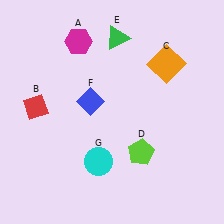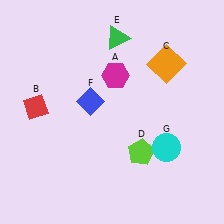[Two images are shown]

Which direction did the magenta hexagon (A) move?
The magenta hexagon (A) moved right.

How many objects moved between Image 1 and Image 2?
2 objects moved between the two images.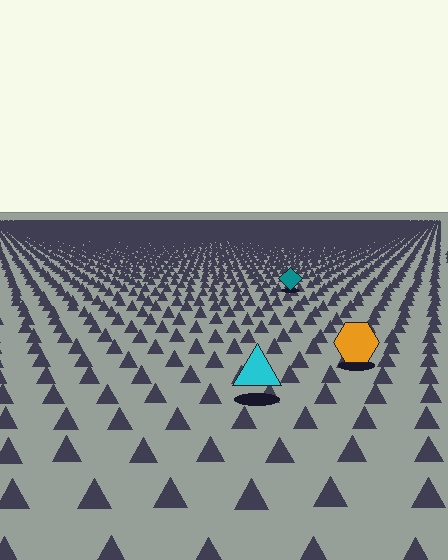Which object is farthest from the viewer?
The teal diamond is farthest from the viewer. It appears smaller and the ground texture around it is denser.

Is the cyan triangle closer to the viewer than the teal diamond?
Yes. The cyan triangle is closer — you can tell from the texture gradient: the ground texture is coarser near it.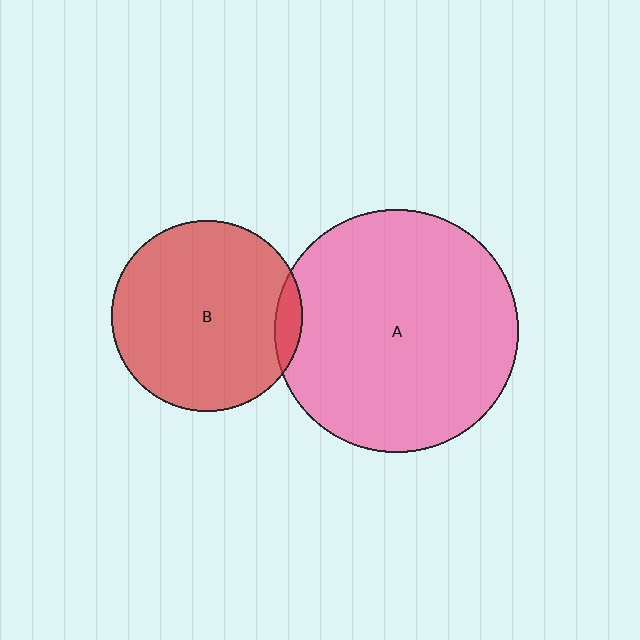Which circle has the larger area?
Circle A (pink).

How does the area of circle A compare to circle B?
Approximately 1.6 times.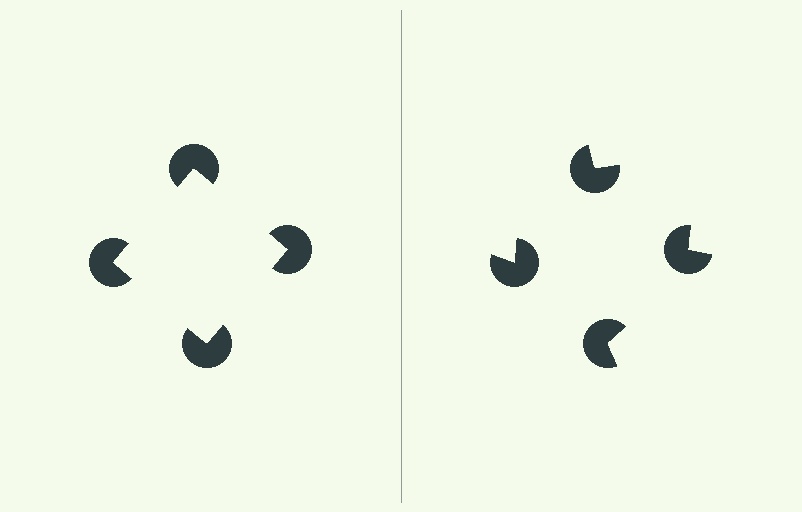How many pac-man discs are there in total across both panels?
8 — 4 on each side.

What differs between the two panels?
The pac-man discs are positioned identically on both sides; only the wedge orientations differ. On the left they align to a square; on the right they are misaligned.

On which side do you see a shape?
An illusory square appears on the left side. On the right side the wedge cuts are rotated, so no coherent shape forms.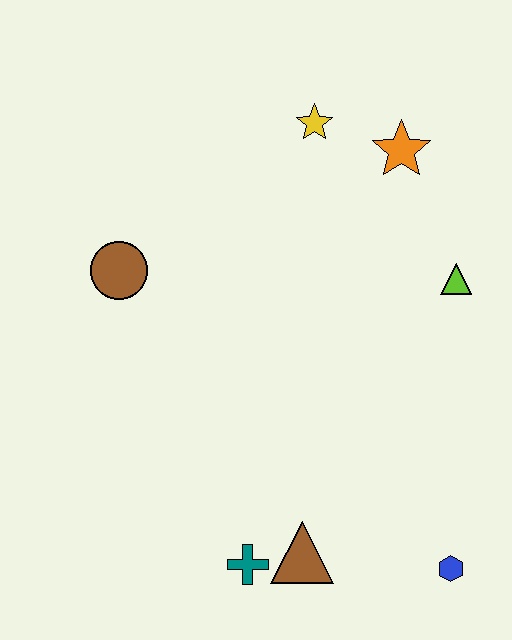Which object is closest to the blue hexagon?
The brown triangle is closest to the blue hexagon.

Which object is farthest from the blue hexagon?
The yellow star is farthest from the blue hexagon.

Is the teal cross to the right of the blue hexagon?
No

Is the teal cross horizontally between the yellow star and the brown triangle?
No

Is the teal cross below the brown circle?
Yes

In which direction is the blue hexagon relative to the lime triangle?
The blue hexagon is below the lime triangle.